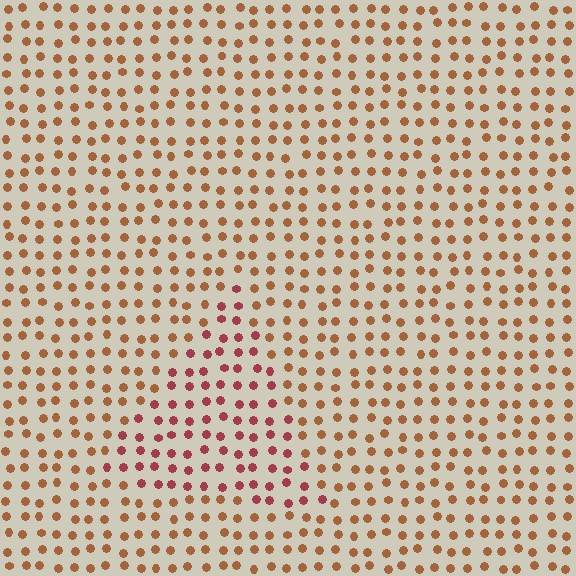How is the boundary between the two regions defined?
The boundary is defined purely by a slight shift in hue (about 34 degrees). Spacing, size, and orientation are identical on both sides.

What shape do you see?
I see a triangle.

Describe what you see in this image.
The image is filled with small brown elements in a uniform arrangement. A triangle-shaped region is visible where the elements are tinted to a slightly different hue, forming a subtle color boundary.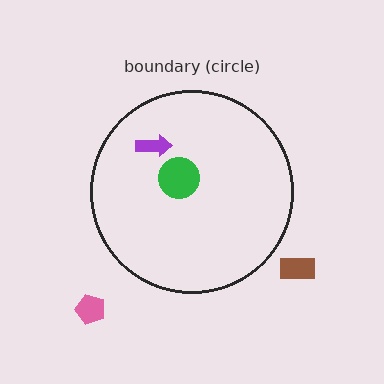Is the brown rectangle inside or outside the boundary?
Outside.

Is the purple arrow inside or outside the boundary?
Inside.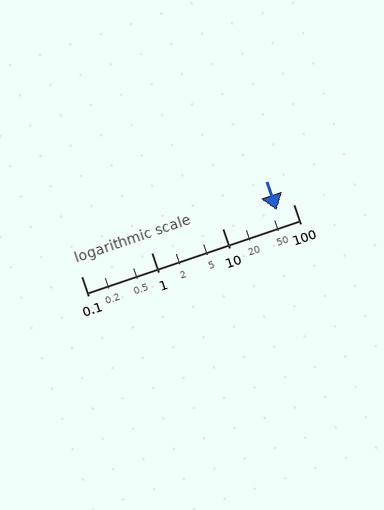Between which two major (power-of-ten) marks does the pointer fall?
The pointer is between 10 and 100.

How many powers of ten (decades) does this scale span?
The scale spans 3 decades, from 0.1 to 100.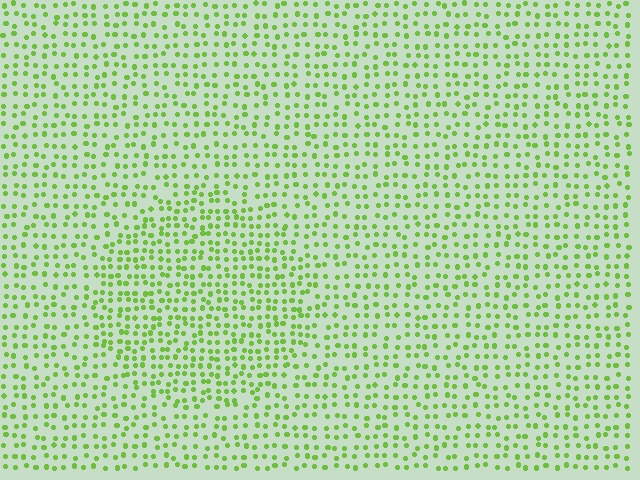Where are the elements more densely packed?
The elements are more densely packed inside the circle boundary.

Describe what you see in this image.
The image contains small lime elements arranged at two different densities. A circle-shaped region is visible where the elements are more densely packed than the surrounding area.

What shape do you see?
I see a circle.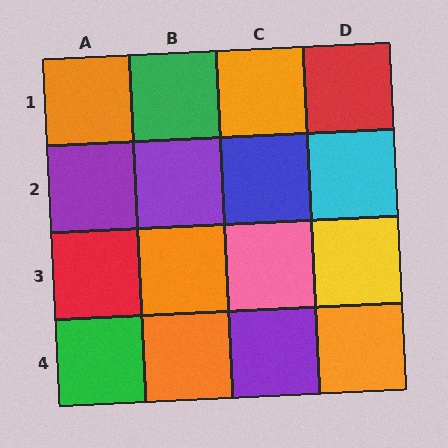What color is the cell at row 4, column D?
Orange.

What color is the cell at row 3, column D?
Yellow.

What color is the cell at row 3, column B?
Orange.